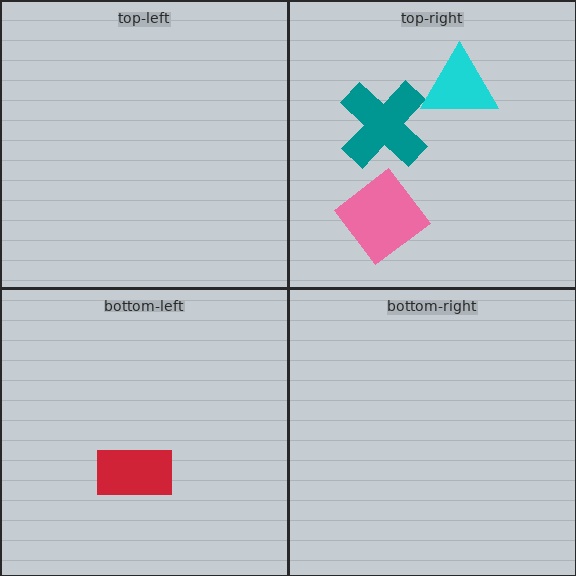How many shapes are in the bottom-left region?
1.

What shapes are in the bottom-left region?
The red rectangle.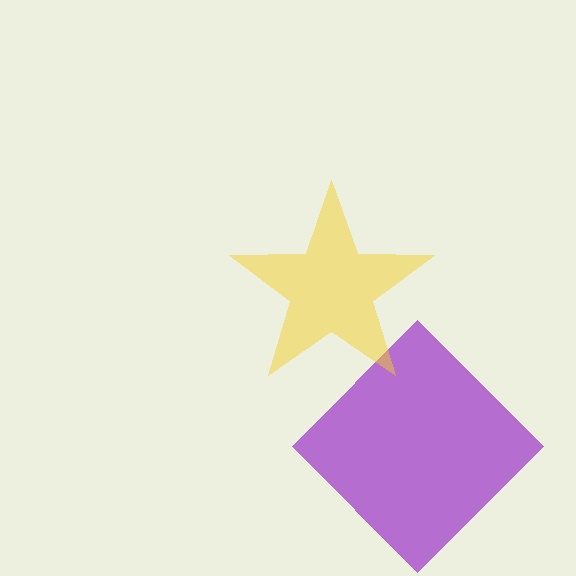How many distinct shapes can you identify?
There are 2 distinct shapes: a purple diamond, a yellow star.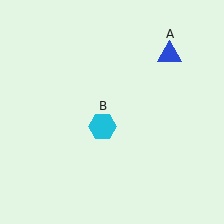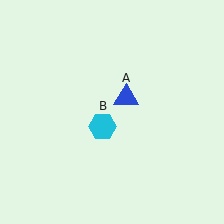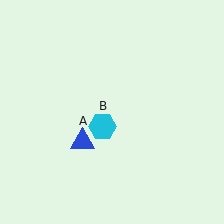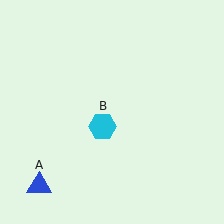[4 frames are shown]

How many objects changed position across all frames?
1 object changed position: blue triangle (object A).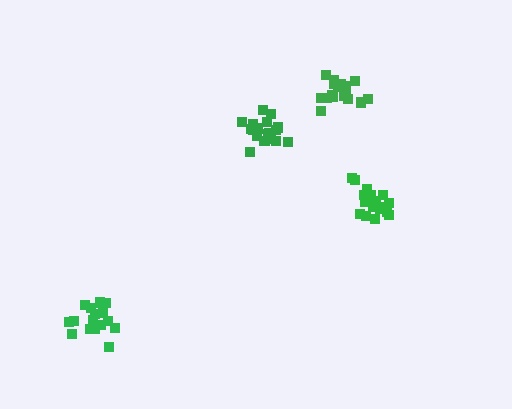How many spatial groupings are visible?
There are 4 spatial groupings.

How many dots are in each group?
Group 1: 20 dots, Group 2: 20 dots, Group 3: 18 dots, Group 4: 19 dots (77 total).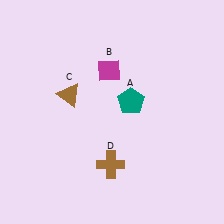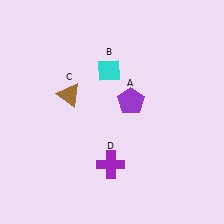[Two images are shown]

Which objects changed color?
A changed from teal to purple. B changed from magenta to cyan. D changed from brown to purple.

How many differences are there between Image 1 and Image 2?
There are 3 differences between the two images.